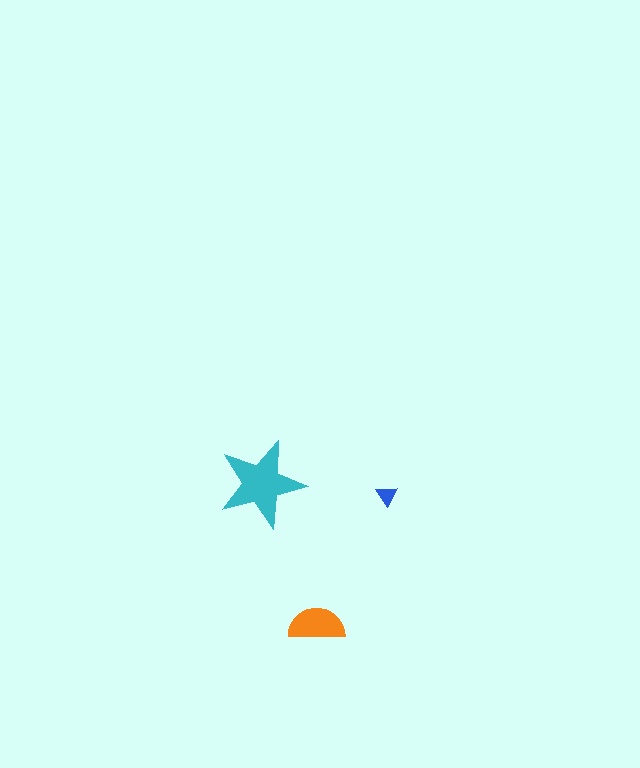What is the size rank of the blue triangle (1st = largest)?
3rd.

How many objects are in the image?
There are 3 objects in the image.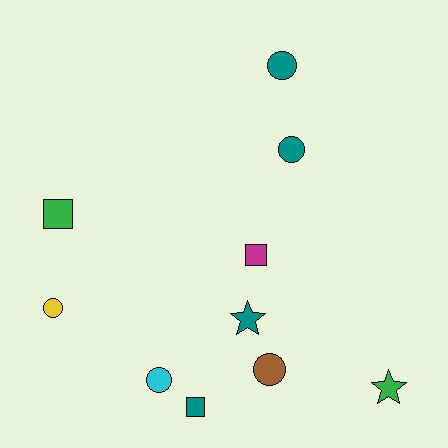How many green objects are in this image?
There are 2 green objects.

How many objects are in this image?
There are 10 objects.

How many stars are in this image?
There are 2 stars.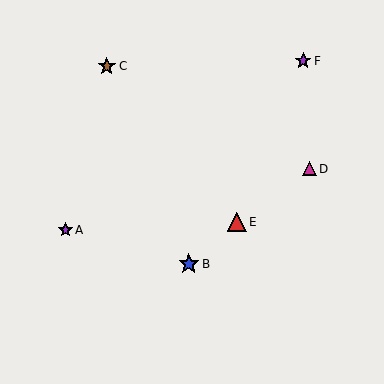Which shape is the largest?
The blue star (labeled B) is the largest.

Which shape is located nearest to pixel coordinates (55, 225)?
The purple star (labeled A) at (65, 230) is nearest to that location.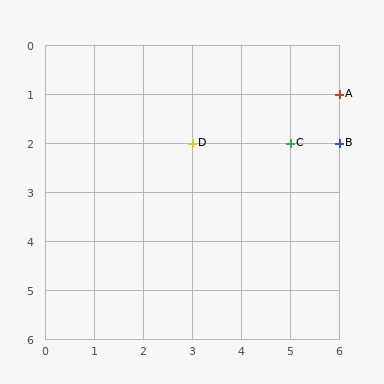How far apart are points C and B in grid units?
Points C and B are 1 column apart.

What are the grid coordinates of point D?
Point D is at grid coordinates (3, 2).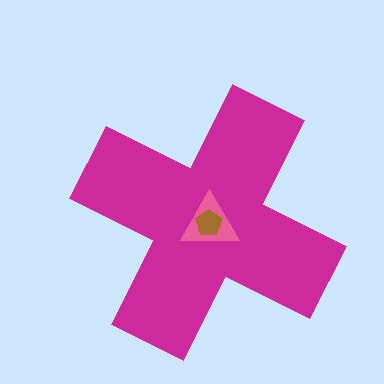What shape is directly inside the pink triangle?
The brown pentagon.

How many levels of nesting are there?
3.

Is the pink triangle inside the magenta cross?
Yes.